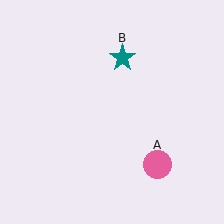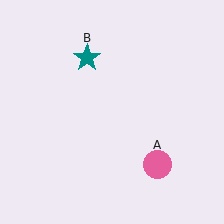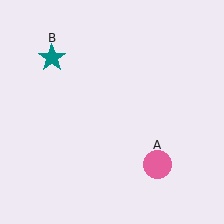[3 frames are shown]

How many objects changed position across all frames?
1 object changed position: teal star (object B).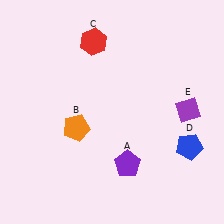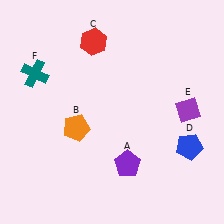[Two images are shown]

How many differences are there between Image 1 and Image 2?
There is 1 difference between the two images.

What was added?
A teal cross (F) was added in Image 2.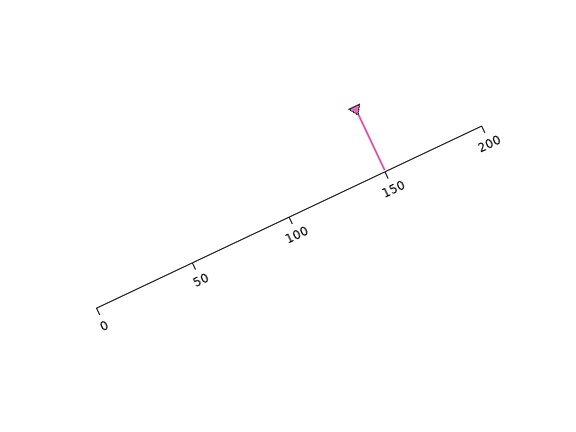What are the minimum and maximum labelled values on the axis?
The axis runs from 0 to 200.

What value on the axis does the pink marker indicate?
The marker indicates approximately 150.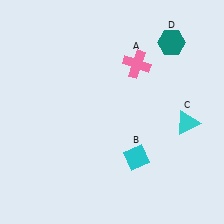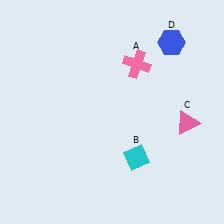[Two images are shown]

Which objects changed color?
C changed from cyan to pink. D changed from teal to blue.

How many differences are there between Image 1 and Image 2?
There are 2 differences between the two images.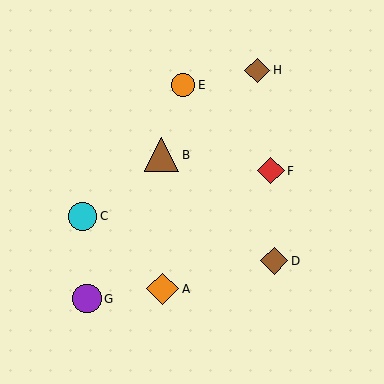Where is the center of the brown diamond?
The center of the brown diamond is at (257, 70).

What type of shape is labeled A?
Shape A is an orange diamond.